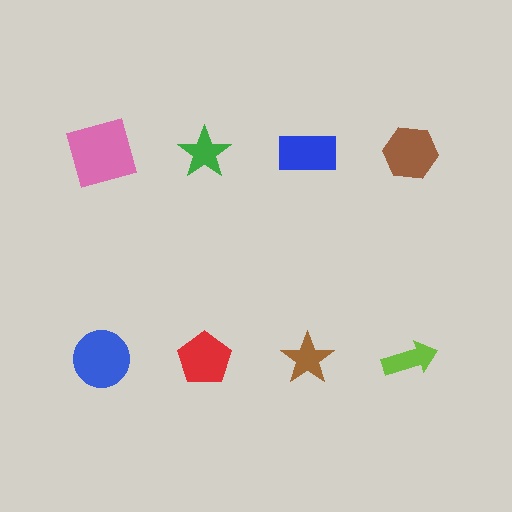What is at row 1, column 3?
A blue rectangle.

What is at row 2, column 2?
A red pentagon.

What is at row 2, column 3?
A brown star.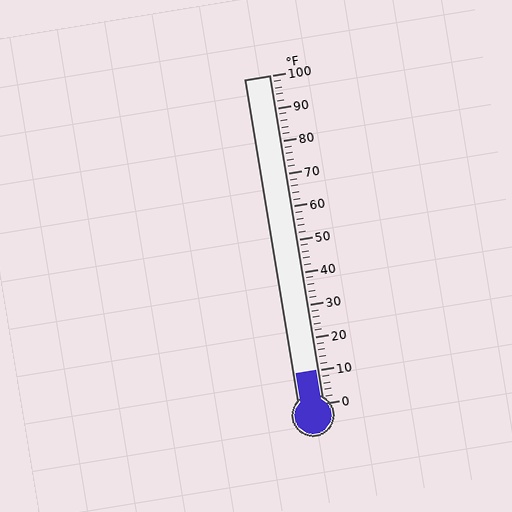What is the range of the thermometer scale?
The thermometer scale ranges from 0°F to 100°F.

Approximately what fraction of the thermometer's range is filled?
The thermometer is filled to approximately 10% of its range.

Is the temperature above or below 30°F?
The temperature is below 30°F.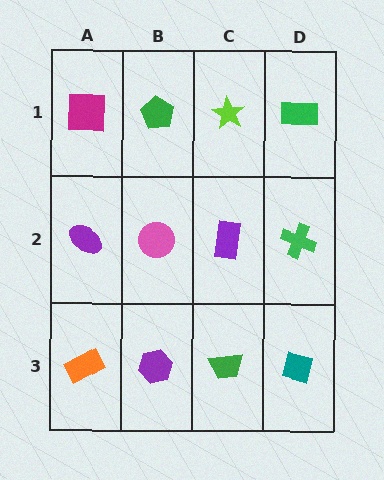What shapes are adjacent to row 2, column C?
A lime star (row 1, column C), a green trapezoid (row 3, column C), a pink circle (row 2, column B), a green cross (row 2, column D).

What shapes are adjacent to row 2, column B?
A green pentagon (row 1, column B), a purple hexagon (row 3, column B), a purple ellipse (row 2, column A), a purple rectangle (row 2, column C).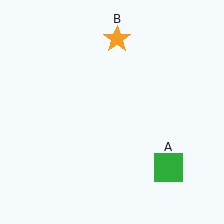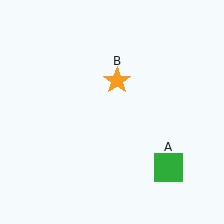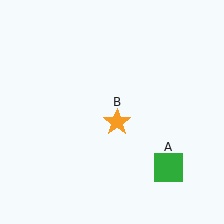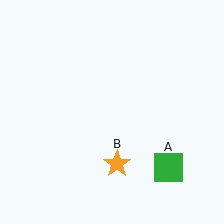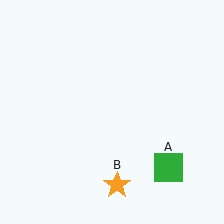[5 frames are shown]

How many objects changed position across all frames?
1 object changed position: orange star (object B).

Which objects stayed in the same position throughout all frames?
Green square (object A) remained stationary.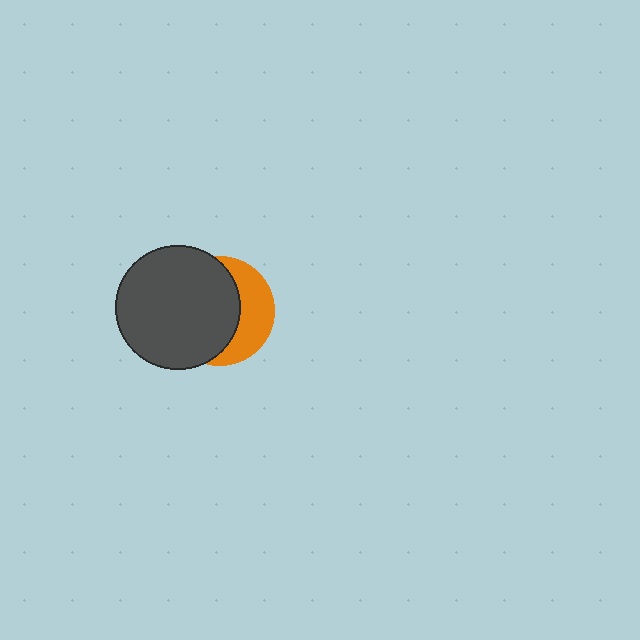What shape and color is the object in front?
The object in front is a dark gray circle.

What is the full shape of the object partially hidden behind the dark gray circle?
The partially hidden object is an orange circle.